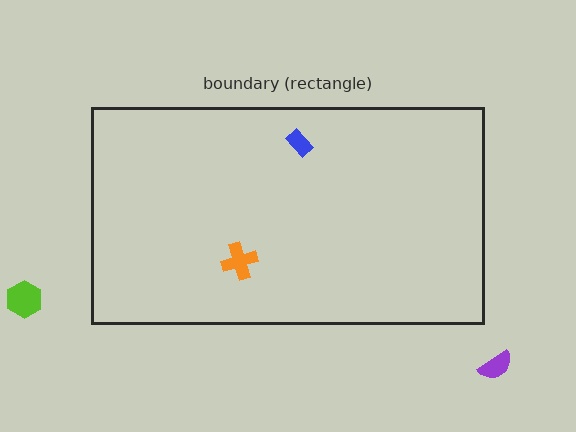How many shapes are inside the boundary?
2 inside, 2 outside.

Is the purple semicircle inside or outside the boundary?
Outside.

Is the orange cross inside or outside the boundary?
Inside.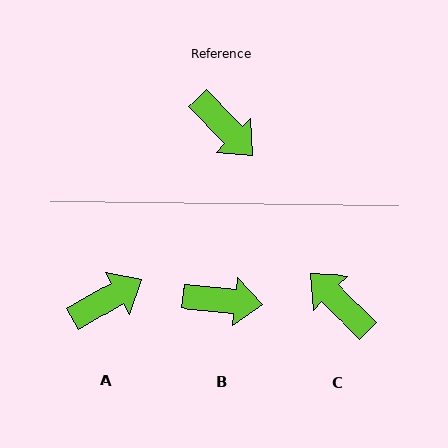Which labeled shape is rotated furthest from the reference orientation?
C, about 179 degrees away.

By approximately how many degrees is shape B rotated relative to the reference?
Approximately 40 degrees counter-clockwise.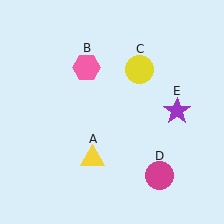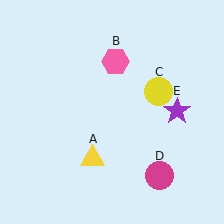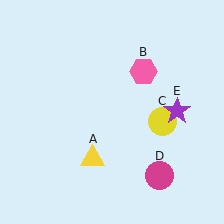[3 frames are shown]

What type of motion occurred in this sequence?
The pink hexagon (object B), yellow circle (object C) rotated clockwise around the center of the scene.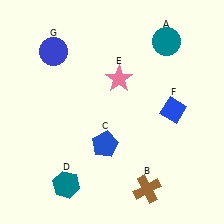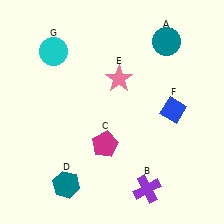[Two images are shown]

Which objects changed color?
B changed from brown to purple. C changed from blue to magenta. G changed from blue to cyan.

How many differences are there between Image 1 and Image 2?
There are 3 differences between the two images.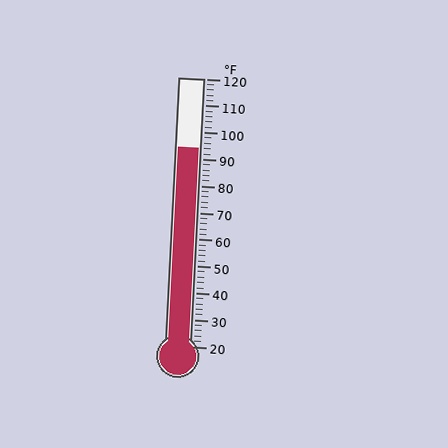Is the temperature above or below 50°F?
The temperature is above 50°F.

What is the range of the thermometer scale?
The thermometer scale ranges from 20°F to 120°F.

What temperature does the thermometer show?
The thermometer shows approximately 94°F.